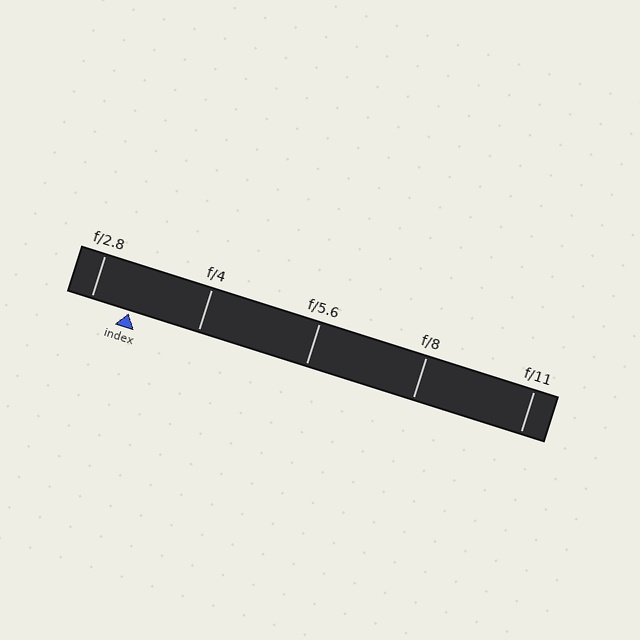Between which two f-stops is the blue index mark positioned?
The index mark is between f/2.8 and f/4.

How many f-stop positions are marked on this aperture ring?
There are 5 f-stop positions marked.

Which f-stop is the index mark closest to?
The index mark is closest to f/2.8.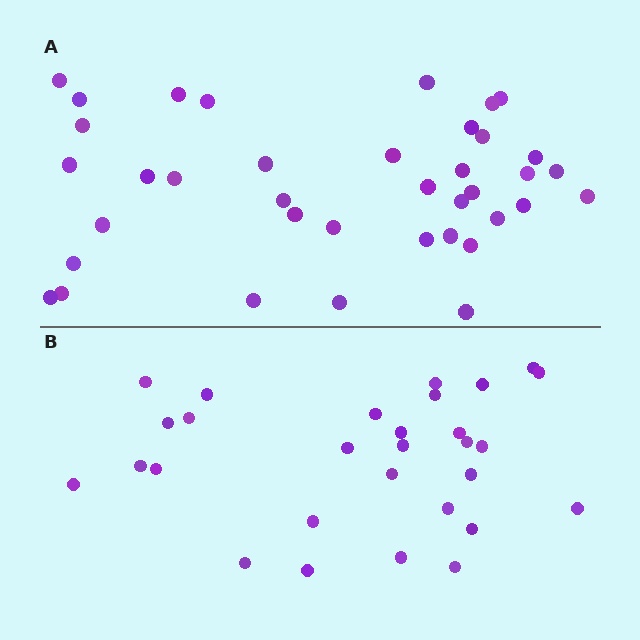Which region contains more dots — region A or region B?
Region A (the top region) has more dots.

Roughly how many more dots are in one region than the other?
Region A has roughly 8 or so more dots than region B.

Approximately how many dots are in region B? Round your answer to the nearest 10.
About 30 dots. (The exact count is 29, which rounds to 30.)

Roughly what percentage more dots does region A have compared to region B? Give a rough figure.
About 30% more.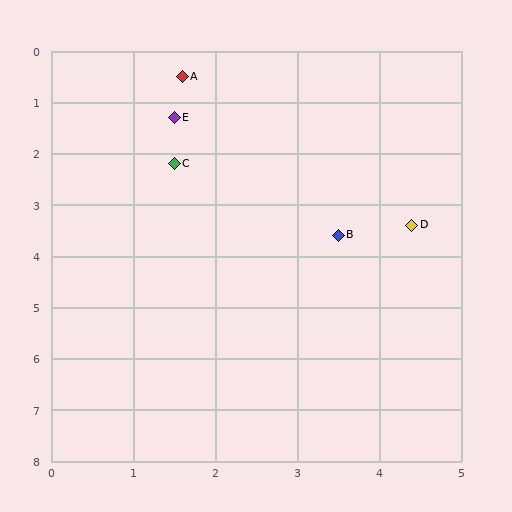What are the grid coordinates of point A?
Point A is at approximately (1.6, 0.5).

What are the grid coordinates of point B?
Point B is at approximately (3.5, 3.6).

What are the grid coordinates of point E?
Point E is at approximately (1.5, 1.3).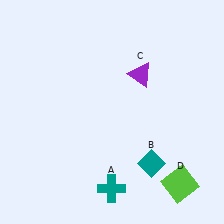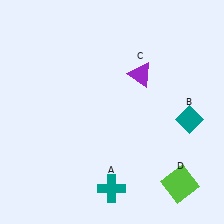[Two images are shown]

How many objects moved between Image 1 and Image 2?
1 object moved between the two images.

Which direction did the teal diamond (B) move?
The teal diamond (B) moved up.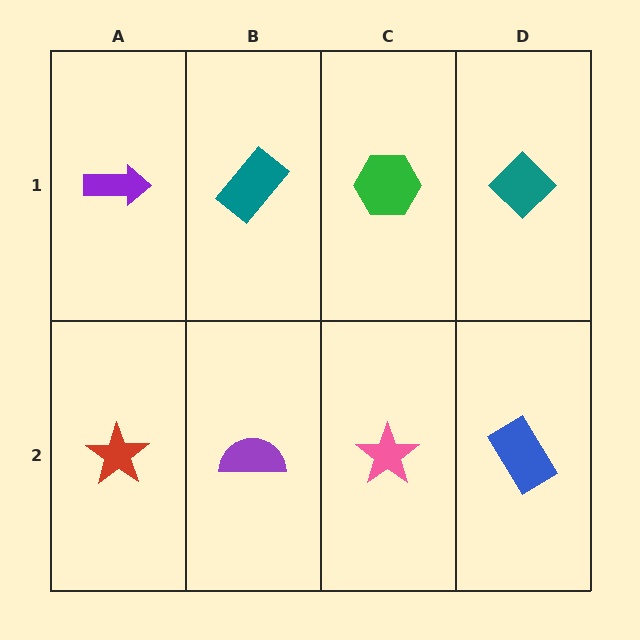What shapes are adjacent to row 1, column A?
A red star (row 2, column A), a teal rectangle (row 1, column B).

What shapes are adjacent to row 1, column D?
A blue rectangle (row 2, column D), a green hexagon (row 1, column C).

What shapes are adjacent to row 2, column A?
A purple arrow (row 1, column A), a purple semicircle (row 2, column B).